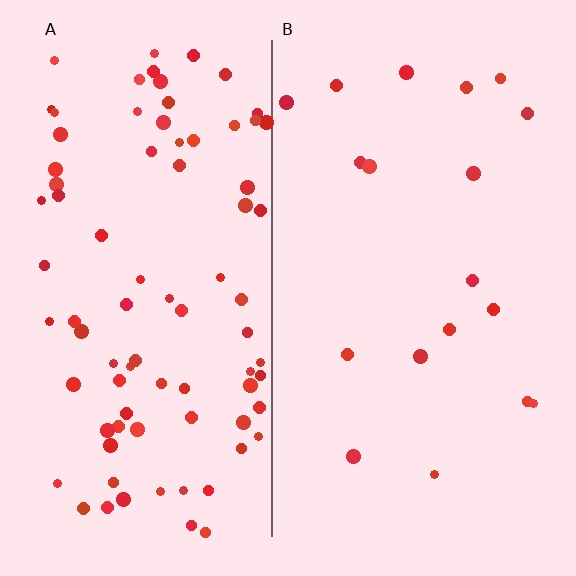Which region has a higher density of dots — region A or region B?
A (the left).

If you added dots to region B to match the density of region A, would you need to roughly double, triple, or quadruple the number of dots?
Approximately quadruple.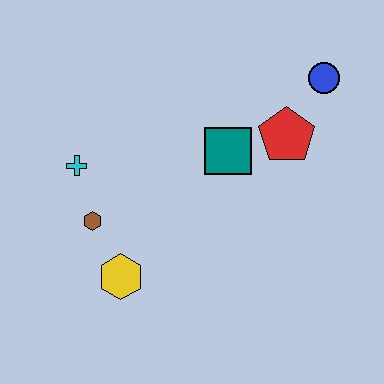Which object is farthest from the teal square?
The yellow hexagon is farthest from the teal square.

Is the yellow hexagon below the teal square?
Yes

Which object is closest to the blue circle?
The red pentagon is closest to the blue circle.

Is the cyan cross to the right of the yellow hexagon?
No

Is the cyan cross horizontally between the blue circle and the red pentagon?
No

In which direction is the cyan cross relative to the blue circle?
The cyan cross is to the left of the blue circle.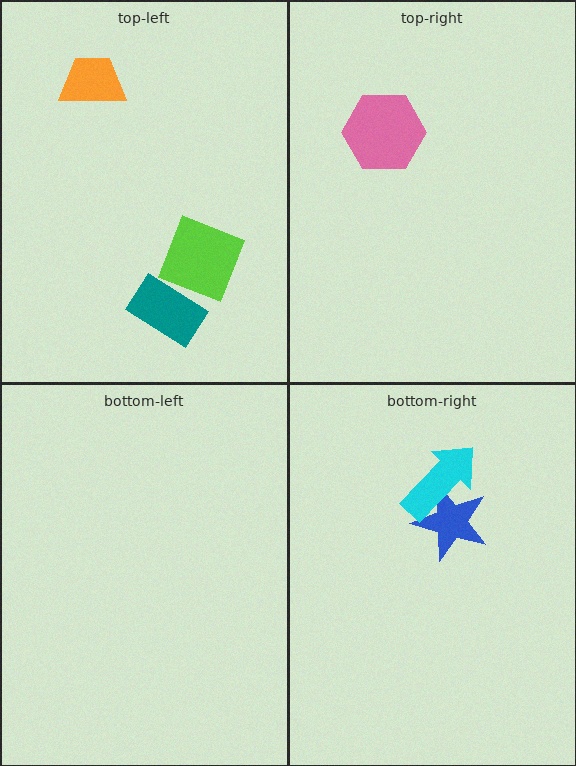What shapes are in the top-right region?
The pink hexagon.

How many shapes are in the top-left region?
3.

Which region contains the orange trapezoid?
The top-left region.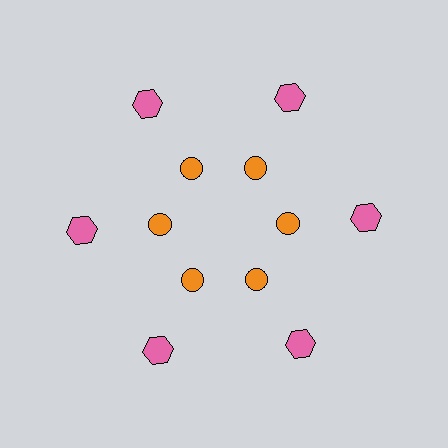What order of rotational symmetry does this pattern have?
This pattern has 6-fold rotational symmetry.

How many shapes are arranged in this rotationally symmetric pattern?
There are 12 shapes, arranged in 6 groups of 2.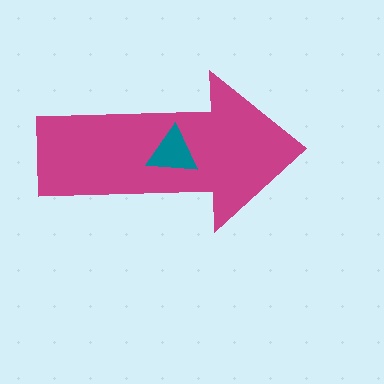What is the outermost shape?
The magenta arrow.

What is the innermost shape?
The teal triangle.